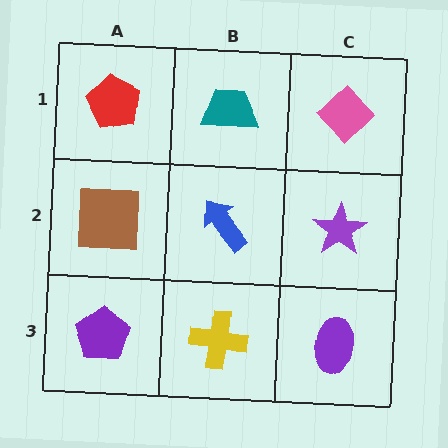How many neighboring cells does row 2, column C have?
3.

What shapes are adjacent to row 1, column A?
A brown square (row 2, column A), a teal trapezoid (row 1, column B).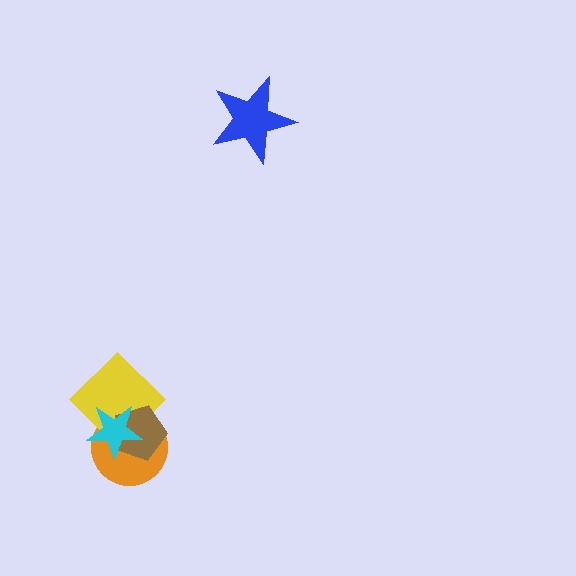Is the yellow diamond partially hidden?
Yes, it is partially covered by another shape.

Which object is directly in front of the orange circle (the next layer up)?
The yellow diamond is directly in front of the orange circle.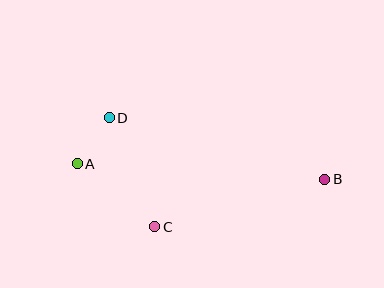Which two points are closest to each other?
Points A and D are closest to each other.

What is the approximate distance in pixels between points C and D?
The distance between C and D is approximately 118 pixels.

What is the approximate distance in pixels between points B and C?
The distance between B and C is approximately 177 pixels.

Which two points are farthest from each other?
Points A and B are farthest from each other.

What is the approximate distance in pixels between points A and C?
The distance between A and C is approximately 100 pixels.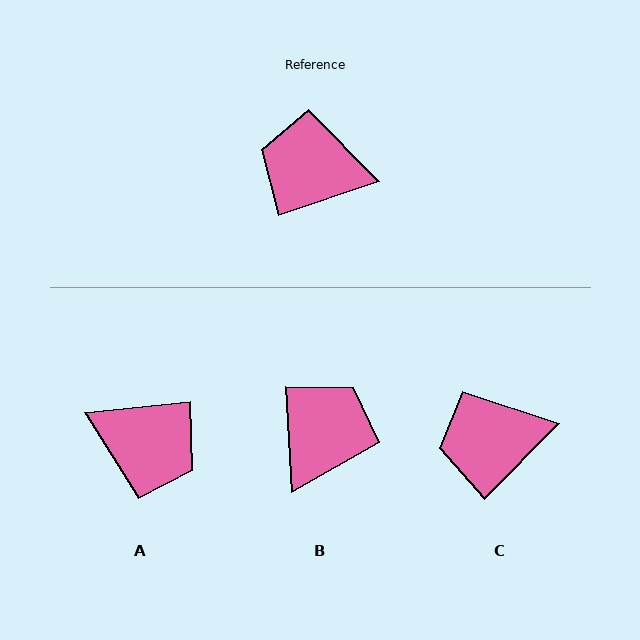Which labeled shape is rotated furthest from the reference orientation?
A, about 167 degrees away.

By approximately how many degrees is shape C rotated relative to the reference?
Approximately 27 degrees counter-clockwise.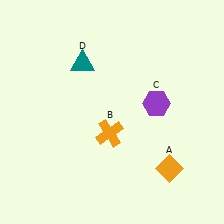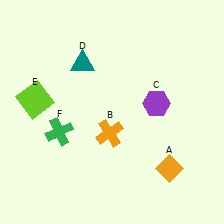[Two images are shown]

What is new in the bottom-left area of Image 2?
A green cross (F) was added in the bottom-left area of Image 2.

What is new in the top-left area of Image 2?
A lime square (E) was added in the top-left area of Image 2.